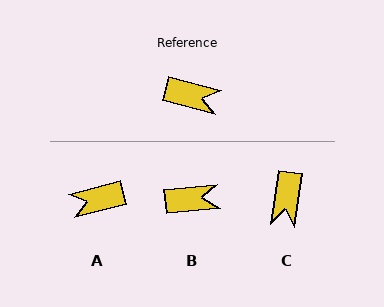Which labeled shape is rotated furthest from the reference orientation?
A, about 151 degrees away.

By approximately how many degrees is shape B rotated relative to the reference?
Approximately 20 degrees counter-clockwise.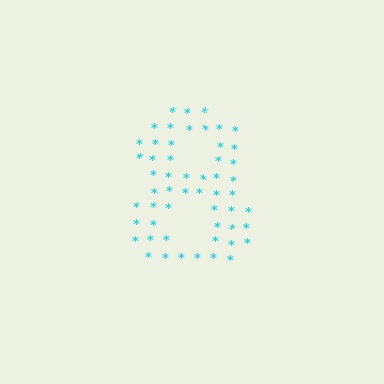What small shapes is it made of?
It is made of small asterisks.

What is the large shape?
The large shape is the digit 8.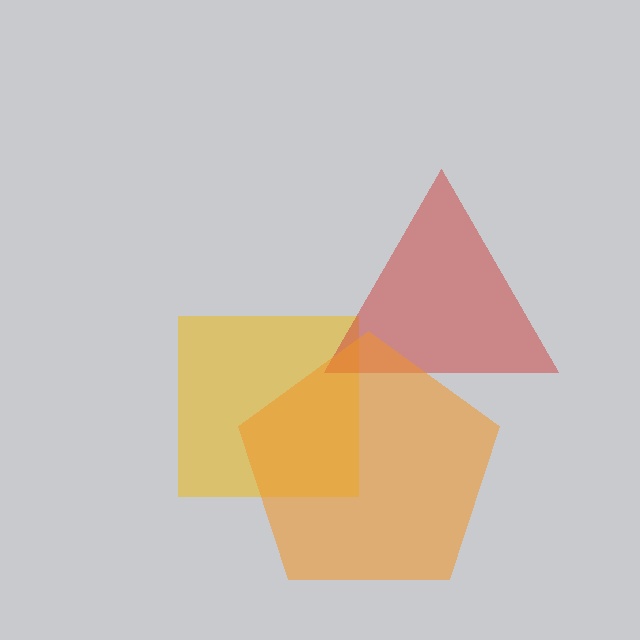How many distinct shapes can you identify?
There are 3 distinct shapes: a yellow square, a red triangle, an orange pentagon.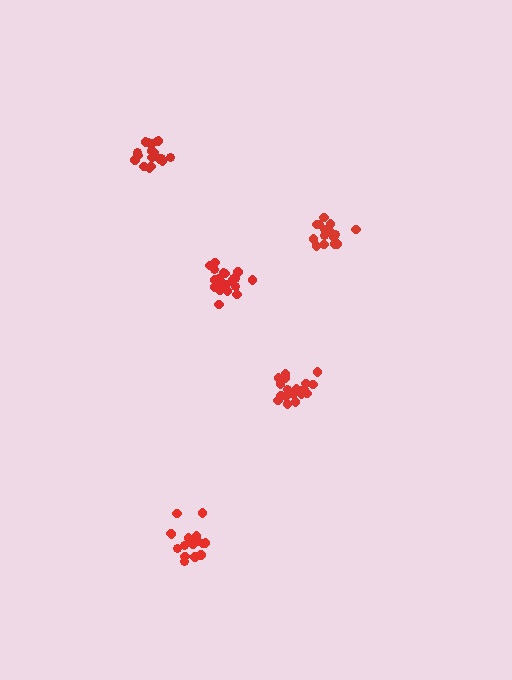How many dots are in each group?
Group 1: 19 dots, Group 2: 16 dots, Group 3: 16 dots, Group 4: 21 dots, Group 5: 19 dots (91 total).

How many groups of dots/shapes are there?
There are 5 groups.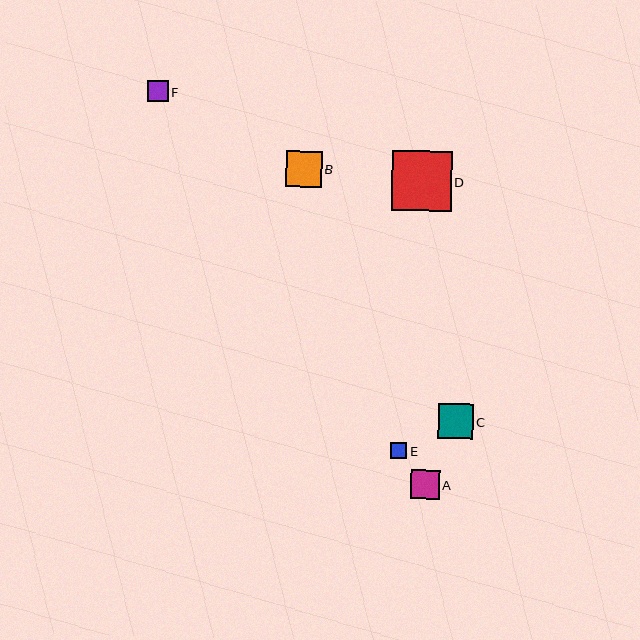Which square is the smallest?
Square E is the smallest with a size of approximately 16 pixels.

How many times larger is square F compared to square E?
Square F is approximately 1.3 times the size of square E.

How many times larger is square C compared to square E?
Square C is approximately 2.2 times the size of square E.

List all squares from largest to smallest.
From largest to smallest: D, B, C, A, F, E.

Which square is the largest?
Square D is the largest with a size of approximately 60 pixels.